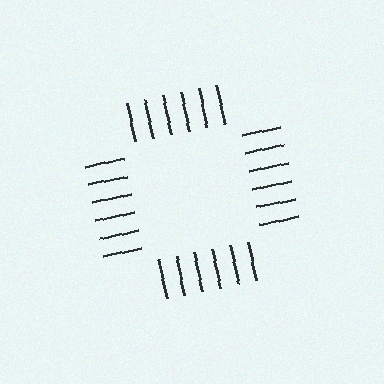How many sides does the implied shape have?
4 sides — the line-ends trace a square.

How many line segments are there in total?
24 — 6 along each of the 4 edges.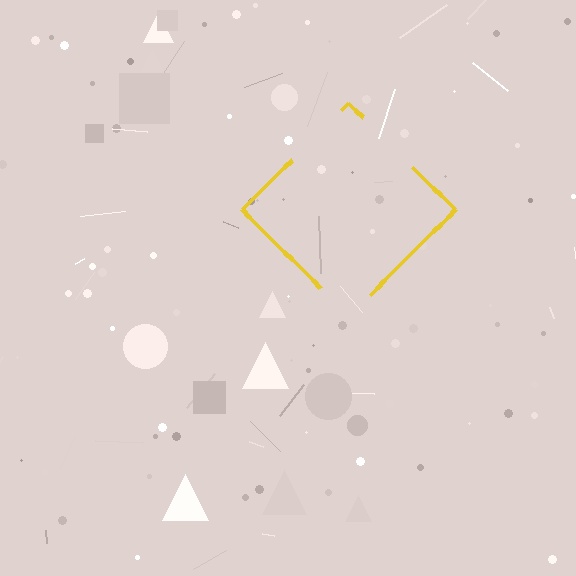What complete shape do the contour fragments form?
The contour fragments form a diamond.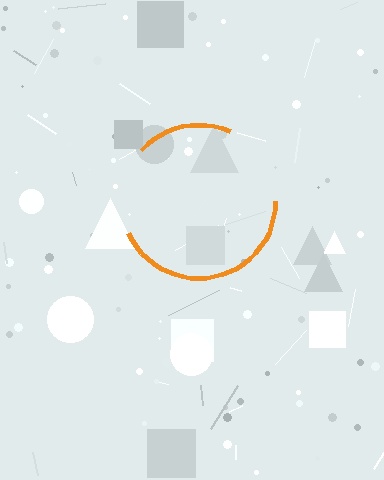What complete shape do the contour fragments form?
The contour fragments form a circle.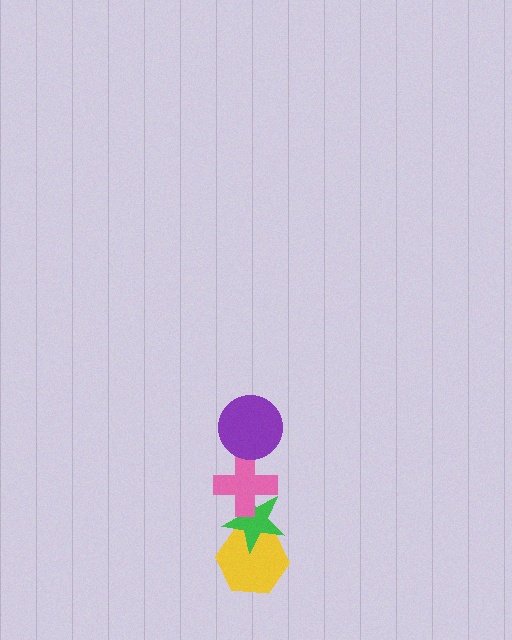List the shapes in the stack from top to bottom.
From top to bottom: the purple circle, the pink cross, the green star, the yellow hexagon.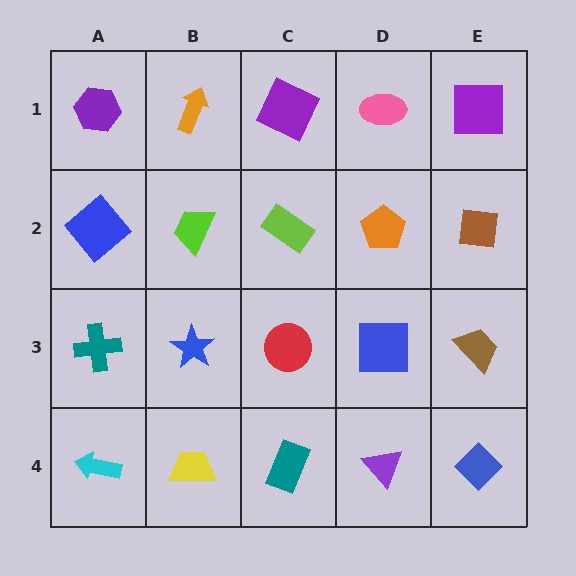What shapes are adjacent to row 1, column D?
An orange pentagon (row 2, column D), a purple square (row 1, column C), a purple square (row 1, column E).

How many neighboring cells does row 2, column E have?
3.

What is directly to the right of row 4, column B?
A teal rectangle.